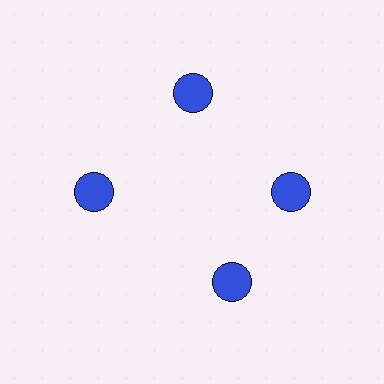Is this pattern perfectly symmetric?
No. The 4 blue circles are arranged in a ring, but one element near the 6 o'clock position is rotated out of alignment along the ring, breaking the 4-fold rotational symmetry.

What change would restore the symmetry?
The symmetry would be restored by rotating it back into even spacing with its neighbors so that all 4 circles sit at equal angles and equal distance from the center.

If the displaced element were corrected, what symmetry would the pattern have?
It would have 4-fold rotational symmetry — the pattern would map onto itself every 90 degrees.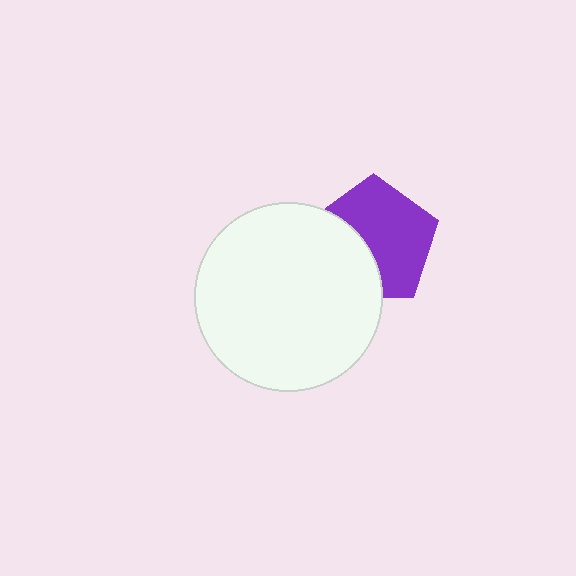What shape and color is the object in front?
The object in front is a white circle.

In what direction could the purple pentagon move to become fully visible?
The purple pentagon could move right. That would shift it out from behind the white circle entirely.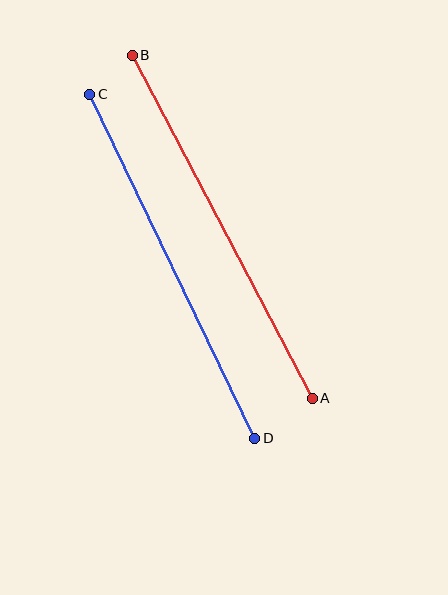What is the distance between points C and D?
The distance is approximately 381 pixels.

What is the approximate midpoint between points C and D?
The midpoint is at approximately (172, 266) pixels.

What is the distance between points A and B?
The distance is approximately 387 pixels.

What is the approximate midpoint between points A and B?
The midpoint is at approximately (222, 227) pixels.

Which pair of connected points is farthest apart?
Points A and B are farthest apart.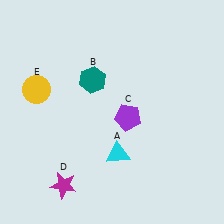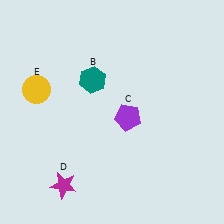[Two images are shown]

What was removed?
The cyan triangle (A) was removed in Image 2.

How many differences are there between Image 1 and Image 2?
There is 1 difference between the two images.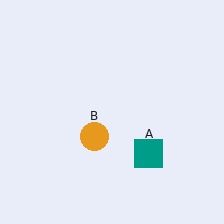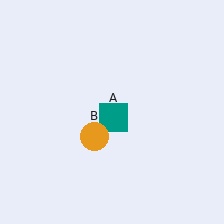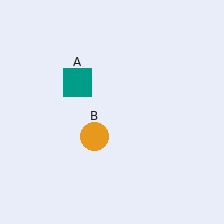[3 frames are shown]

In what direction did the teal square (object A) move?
The teal square (object A) moved up and to the left.